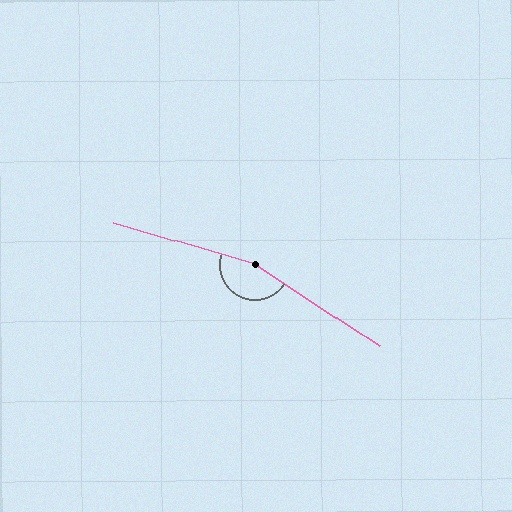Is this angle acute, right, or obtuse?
It is obtuse.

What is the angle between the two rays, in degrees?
Approximately 163 degrees.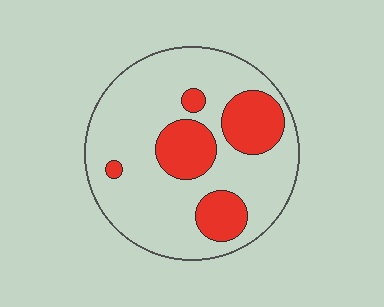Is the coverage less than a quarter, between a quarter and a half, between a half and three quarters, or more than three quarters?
Between a quarter and a half.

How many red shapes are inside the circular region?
5.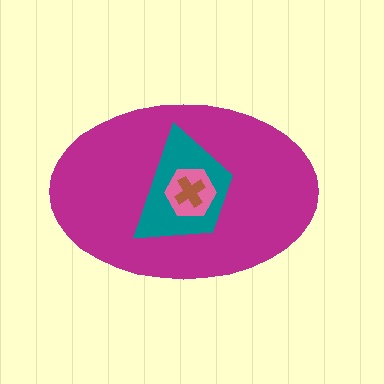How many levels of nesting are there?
4.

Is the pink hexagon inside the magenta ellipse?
Yes.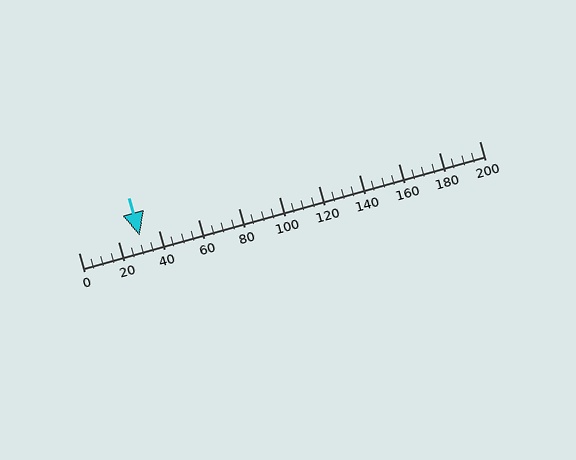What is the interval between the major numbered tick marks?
The major tick marks are spaced 20 units apart.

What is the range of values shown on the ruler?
The ruler shows values from 0 to 200.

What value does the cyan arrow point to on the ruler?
The cyan arrow points to approximately 31.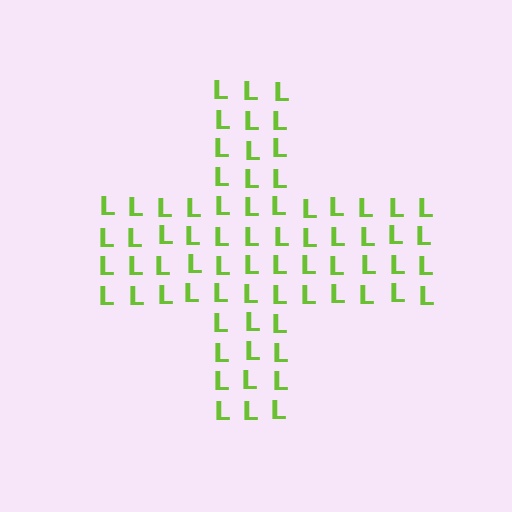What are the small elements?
The small elements are letter L's.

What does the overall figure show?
The overall figure shows a cross.